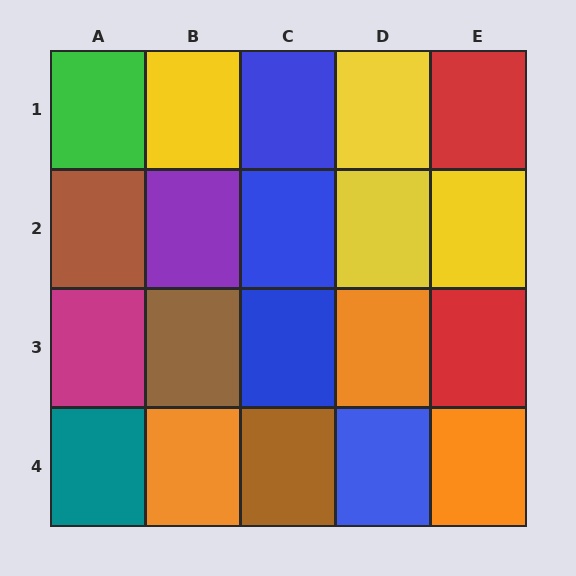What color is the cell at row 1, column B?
Yellow.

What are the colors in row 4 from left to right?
Teal, orange, brown, blue, orange.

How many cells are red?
2 cells are red.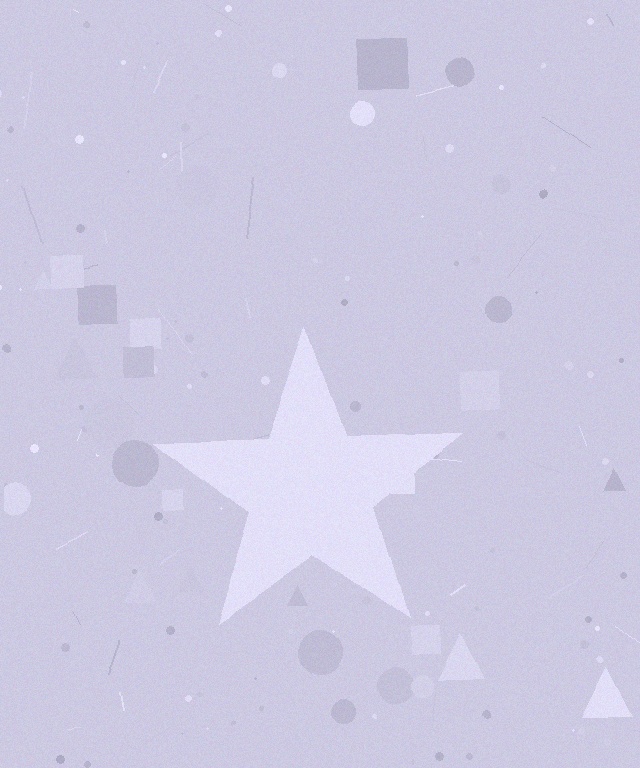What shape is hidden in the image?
A star is hidden in the image.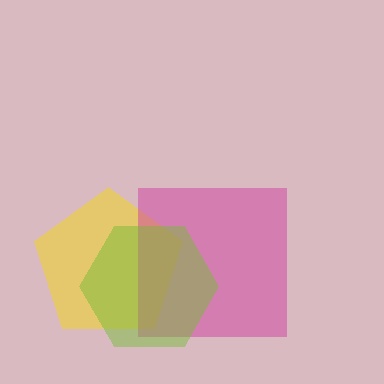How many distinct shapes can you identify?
There are 3 distinct shapes: a yellow pentagon, a magenta square, a lime hexagon.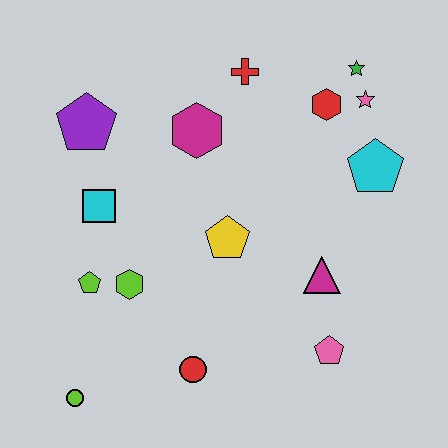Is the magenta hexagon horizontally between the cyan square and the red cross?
Yes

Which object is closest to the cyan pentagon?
The pink star is closest to the cyan pentagon.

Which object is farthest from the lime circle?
The green star is farthest from the lime circle.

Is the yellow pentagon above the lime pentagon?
Yes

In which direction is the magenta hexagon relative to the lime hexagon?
The magenta hexagon is above the lime hexagon.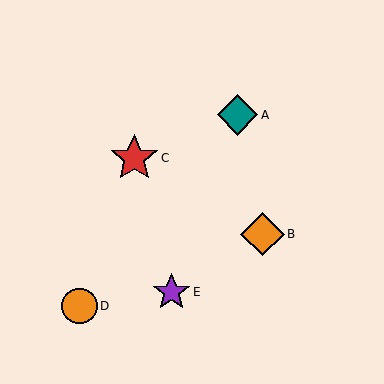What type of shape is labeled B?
Shape B is an orange diamond.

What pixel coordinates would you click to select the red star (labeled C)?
Click at (134, 158) to select the red star C.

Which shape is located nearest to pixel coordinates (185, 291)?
The purple star (labeled E) at (171, 292) is nearest to that location.